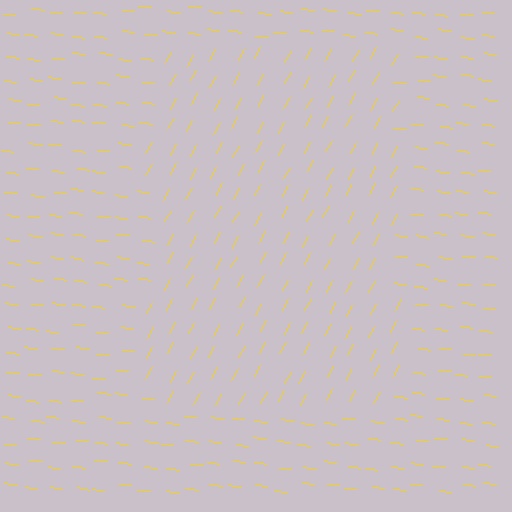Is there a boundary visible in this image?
Yes, there is a texture boundary formed by a change in line orientation.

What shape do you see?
I see a rectangle.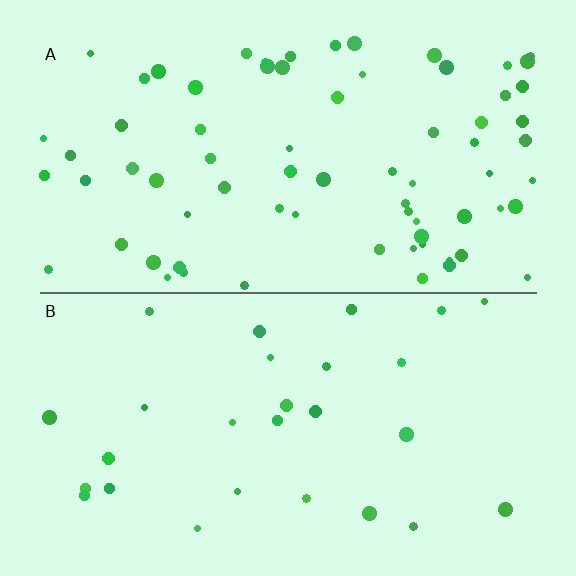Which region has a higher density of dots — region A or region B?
A (the top).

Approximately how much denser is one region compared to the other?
Approximately 2.6× — region A over region B.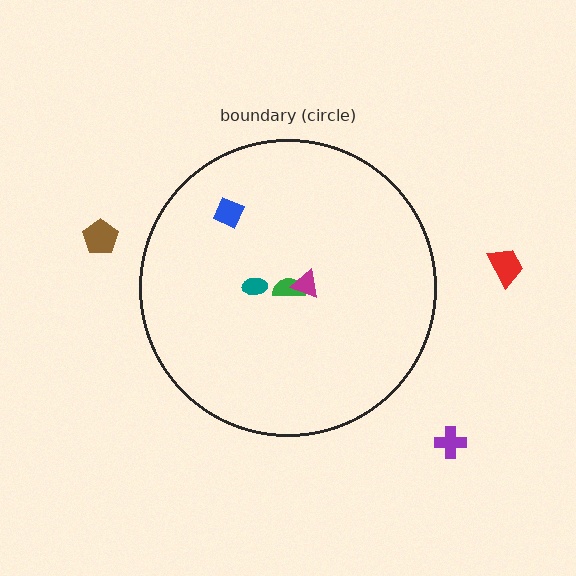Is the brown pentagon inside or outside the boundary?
Outside.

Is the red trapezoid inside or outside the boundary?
Outside.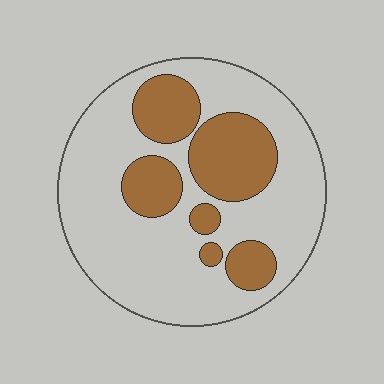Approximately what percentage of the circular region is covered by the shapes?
Approximately 30%.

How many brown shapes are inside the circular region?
6.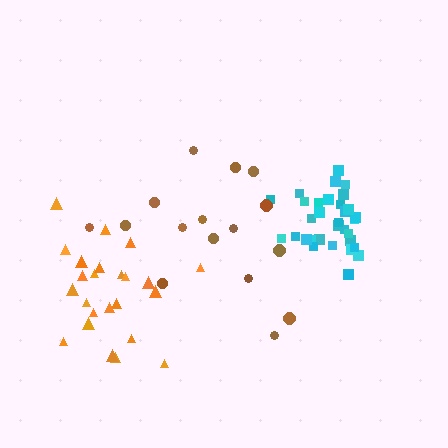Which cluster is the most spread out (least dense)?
Brown.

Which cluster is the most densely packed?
Cyan.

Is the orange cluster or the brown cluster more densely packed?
Orange.